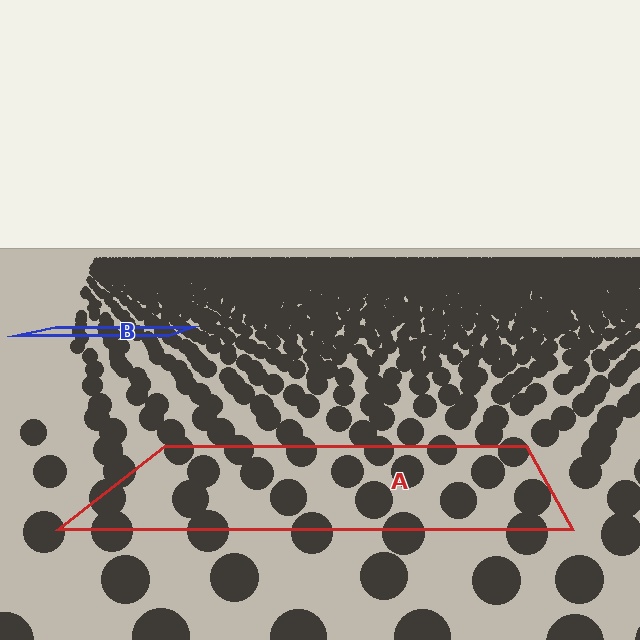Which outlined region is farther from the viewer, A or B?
Region B is farther from the viewer — the texture elements inside it appear smaller and more densely packed.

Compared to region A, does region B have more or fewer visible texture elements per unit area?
Region B has more texture elements per unit area — they are packed more densely because it is farther away.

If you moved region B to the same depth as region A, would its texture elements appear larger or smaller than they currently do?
They would appear larger. At a closer depth, the same texture elements are projected at a bigger on-screen size.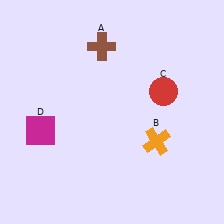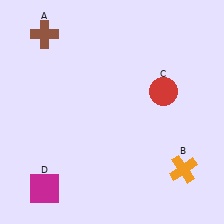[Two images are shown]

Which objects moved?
The objects that moved are: the brown cross (A), the orange cross (B), the magenta square (D).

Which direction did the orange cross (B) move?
The orange cross (B) moved down.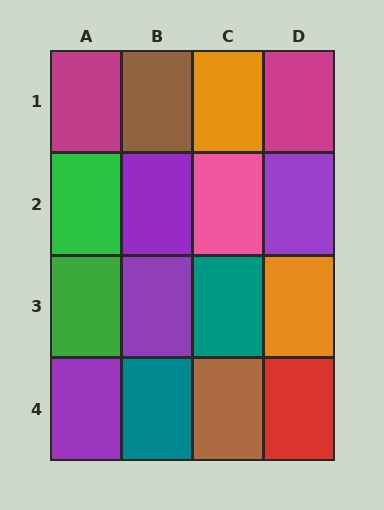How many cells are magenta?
2 cells are magenta.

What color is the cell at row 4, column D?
Red.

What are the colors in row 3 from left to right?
Green, purple, teal, orange.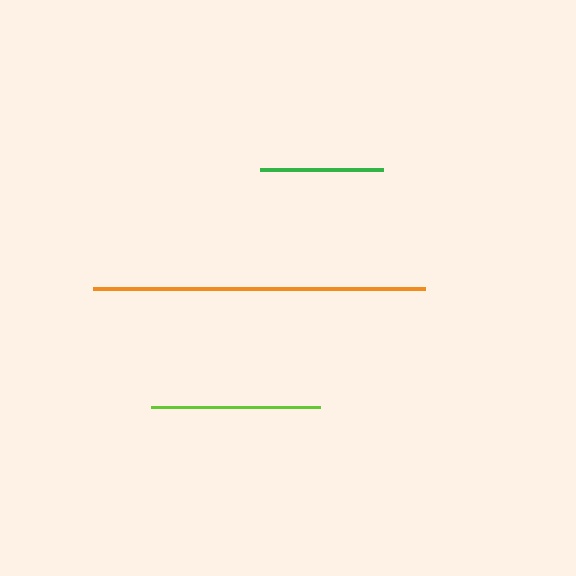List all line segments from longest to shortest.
From longest to shortest: orange, lime, green.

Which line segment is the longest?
The orange line is the longest at approximately 332 pixels.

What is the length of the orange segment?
The orange segment is approximately 332 pixels long.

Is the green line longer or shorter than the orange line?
The orange line is longer than the green line.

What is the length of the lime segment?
The lime segment is approximately 168 pixels long.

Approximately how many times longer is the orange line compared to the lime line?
The orange line is approximately 2.0 times the length of the lime line.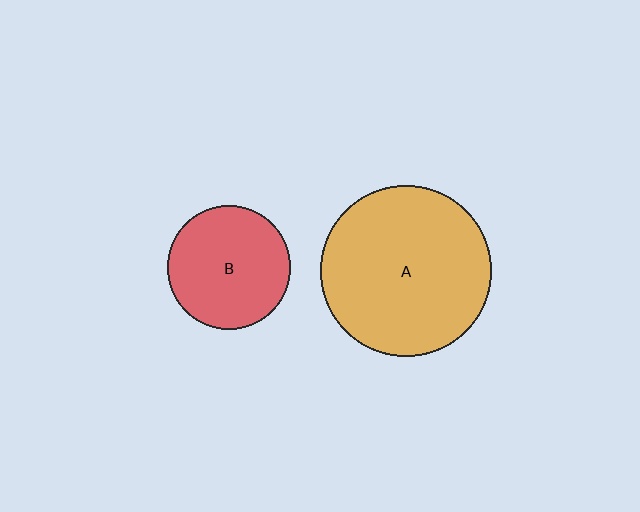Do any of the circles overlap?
No, none of the circles overlap.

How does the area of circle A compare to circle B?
Approximately 1.9 times.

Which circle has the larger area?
Circle A (orange).